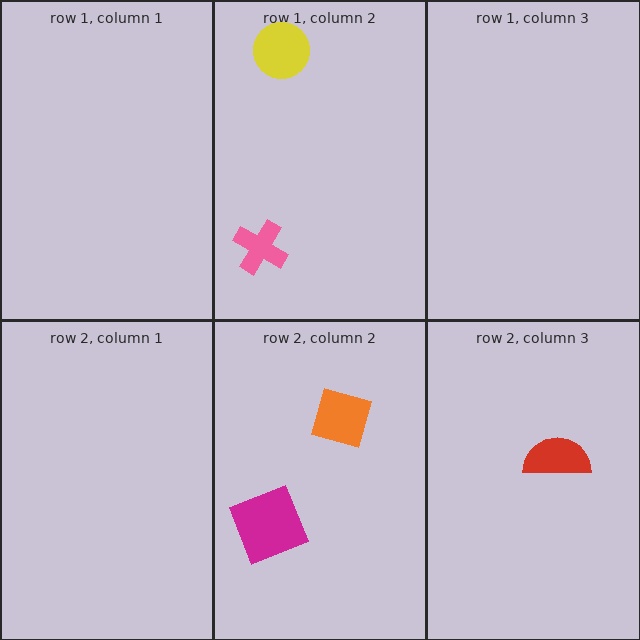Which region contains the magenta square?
The row 2, column 2 region.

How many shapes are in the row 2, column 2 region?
2.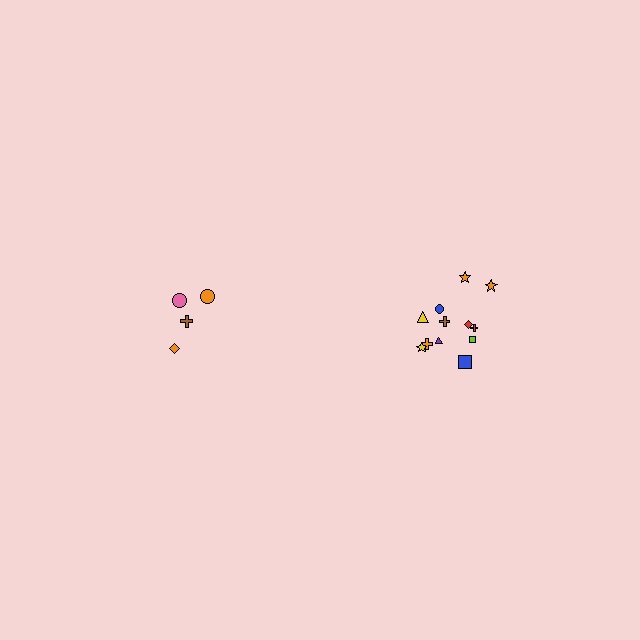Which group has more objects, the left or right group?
The right group.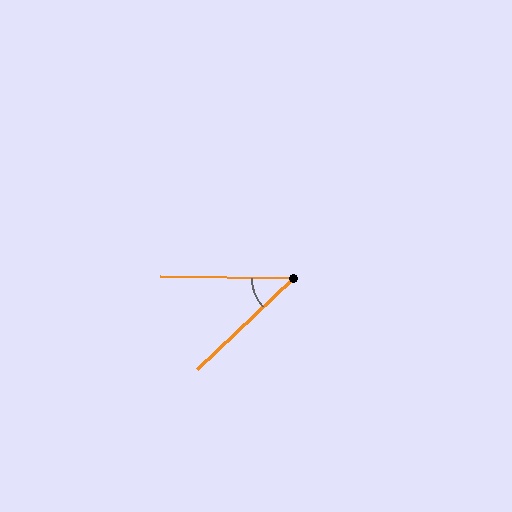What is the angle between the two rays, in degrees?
Approximately 44 degrees.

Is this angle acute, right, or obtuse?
It is acute.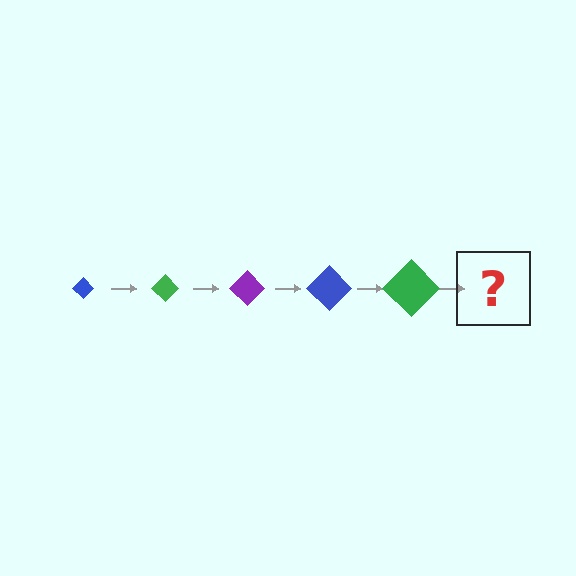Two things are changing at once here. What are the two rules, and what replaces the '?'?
The two rules are that the diamond grows larger each step and the color cycles through blue, green, and purple. The '?' should be a purple diamond, larger than the previous one.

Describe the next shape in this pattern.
It should be a purple diamond, larger than the previous one.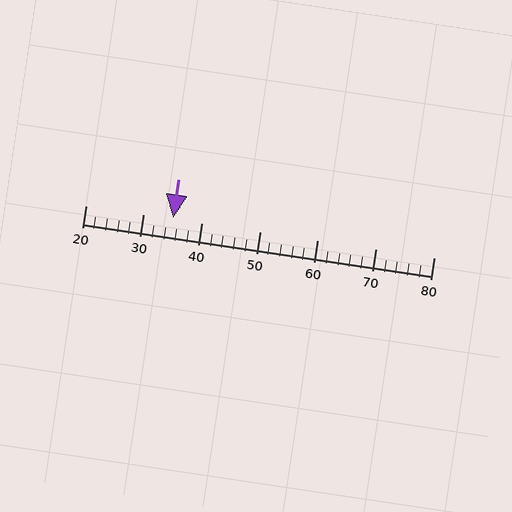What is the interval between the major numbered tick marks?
The major tick marks are spaced 10 units apart.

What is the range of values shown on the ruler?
The ruler shows values from 20 to 80.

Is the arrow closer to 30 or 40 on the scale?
The arrow is closer to 40.